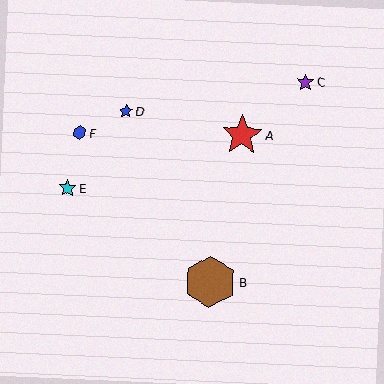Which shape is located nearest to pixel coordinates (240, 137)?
The red star (labeled A) at (242, 135) is nearest to that location.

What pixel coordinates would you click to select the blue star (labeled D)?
Click at (126, 111) to select the blue star D.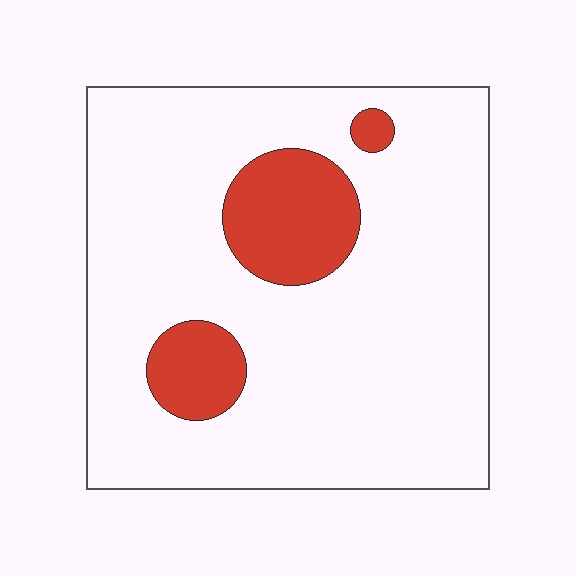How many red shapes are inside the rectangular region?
3.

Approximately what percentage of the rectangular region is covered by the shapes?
Approximately 15%.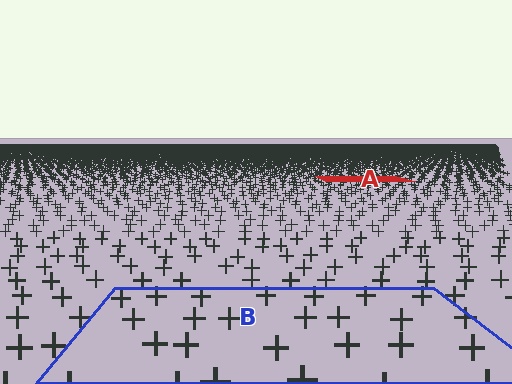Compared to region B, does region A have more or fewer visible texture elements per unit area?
Region A has more texture elements per unit area — they are packed more densely because it is farther away.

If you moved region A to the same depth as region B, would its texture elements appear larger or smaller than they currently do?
They would appear larger. At a closer depth, the same texture elements are projected at a bigger on-screen size.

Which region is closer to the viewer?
Region B is closer. The texture elements there are larger and more spread out.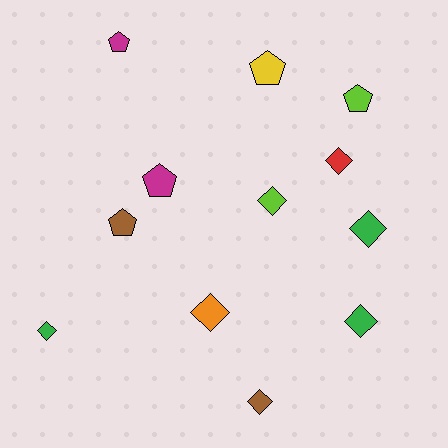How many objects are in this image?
There are 12 objects.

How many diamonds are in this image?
There are 7 diamonds.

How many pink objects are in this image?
There are no pink objects.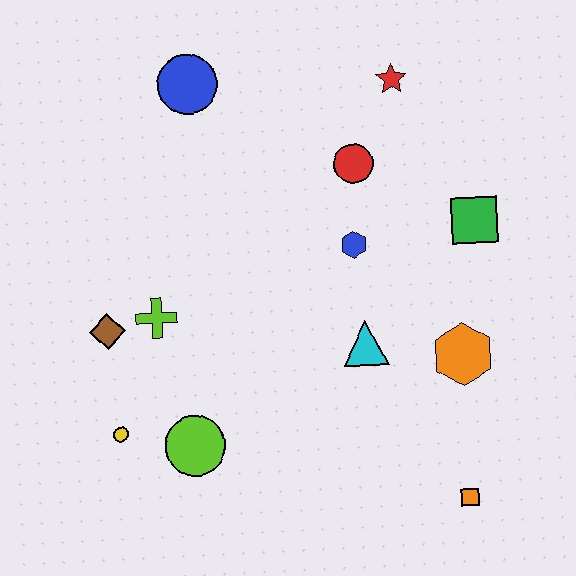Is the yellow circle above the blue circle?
No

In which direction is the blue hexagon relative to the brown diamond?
The blue hexagon is to the right of the brown diamond.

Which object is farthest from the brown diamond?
The orange square is farthest from the brown diamond.